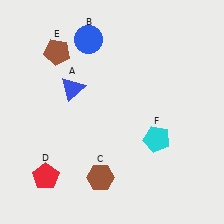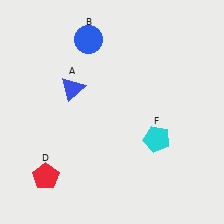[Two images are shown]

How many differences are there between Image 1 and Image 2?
There are 2 differences between the two images.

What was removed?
The brown pentagon (E), the brown hexagon (C) were removed in Image 2.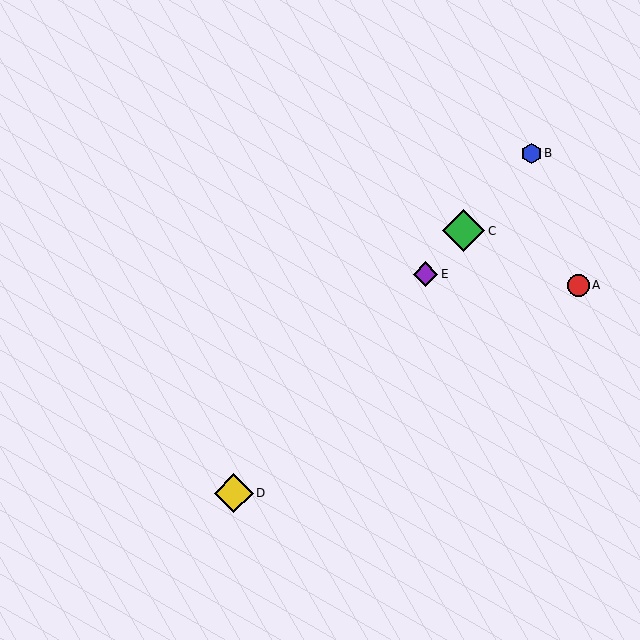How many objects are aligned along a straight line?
4 objects (B, C, D, E) are aligned along a straight line.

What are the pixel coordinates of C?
Object C is at (464, 231).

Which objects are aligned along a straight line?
Objects B, C, D, E are aligned along a straight line.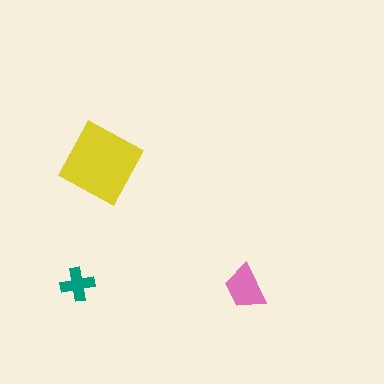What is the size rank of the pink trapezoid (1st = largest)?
2nd.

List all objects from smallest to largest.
The teal cross, the pink trapezoid, the yellow square.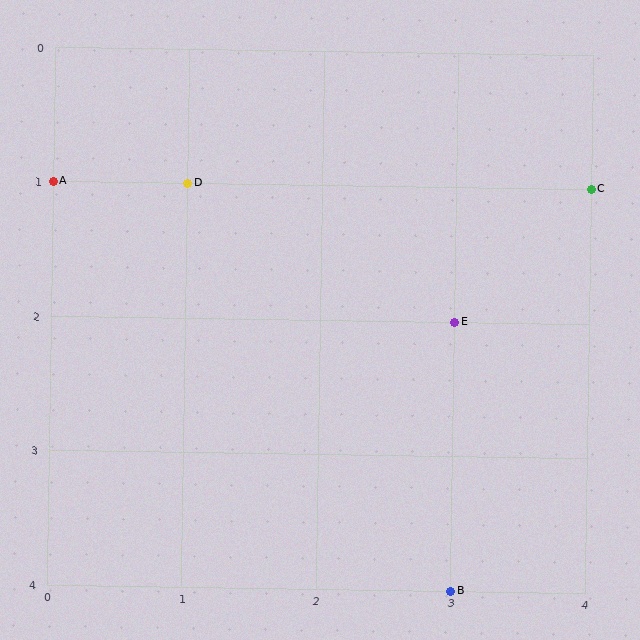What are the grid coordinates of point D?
Point D is at grid coordinates (1, 1).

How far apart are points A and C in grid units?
Points A and C are 4 columns apart.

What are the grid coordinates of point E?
Point E is at grid coordinates (3, 2).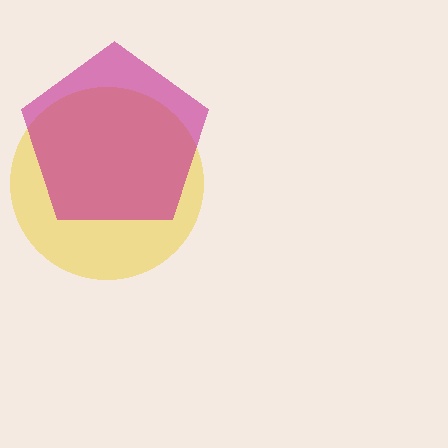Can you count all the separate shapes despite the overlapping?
Yes, there are 2 separate shapes.